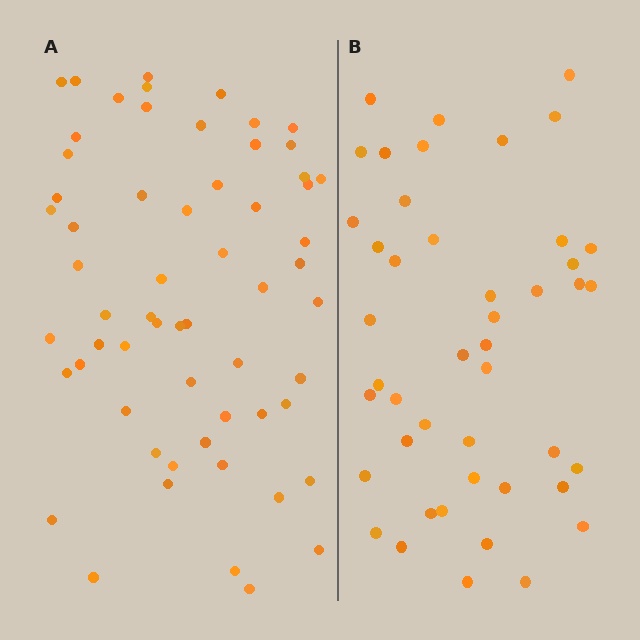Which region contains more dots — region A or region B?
Region A (the left region) has more dots.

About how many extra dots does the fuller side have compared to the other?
Region A has approximately 15 more dots than region B.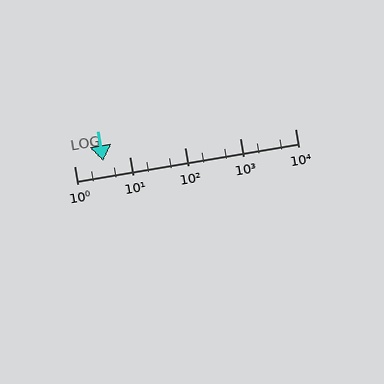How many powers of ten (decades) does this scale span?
The scale spans 4 decades, from 1 to 10000.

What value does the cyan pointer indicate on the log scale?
The pointer indicates approximately 3.4.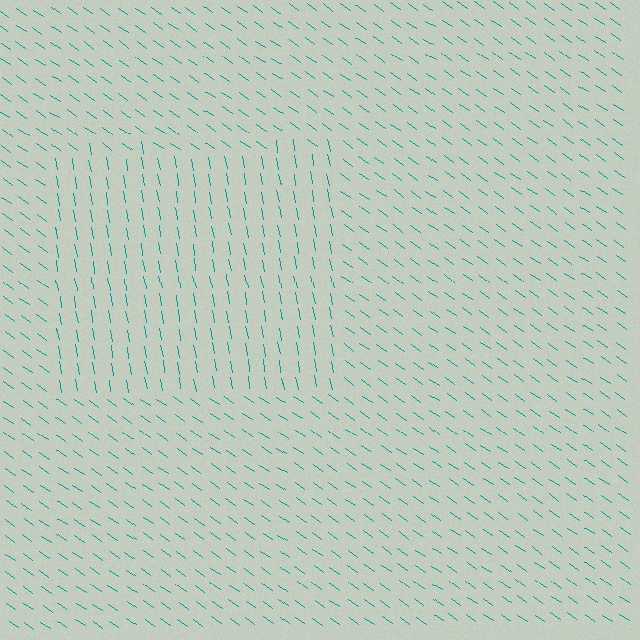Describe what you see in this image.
The image is filled with small teal line segments. A rectangle region in the image has lines oriented differently from the surrounding lines, creating a visible texture boundary.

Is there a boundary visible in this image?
Yes, there is a texture boundary formed by a change in line orientation.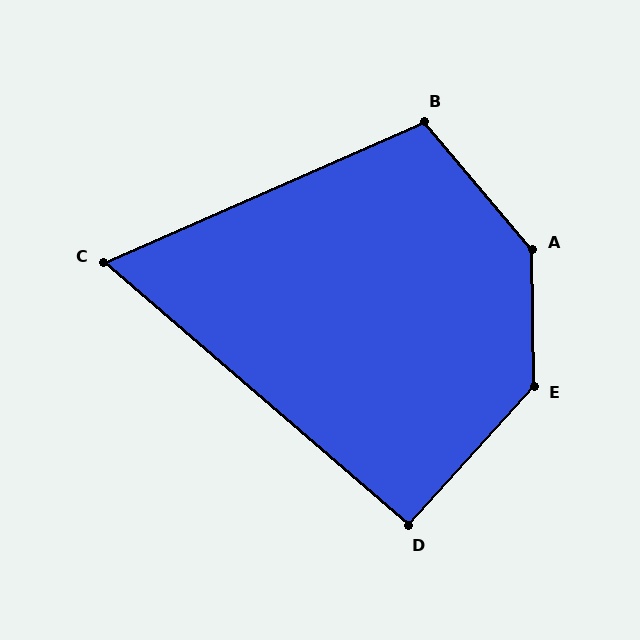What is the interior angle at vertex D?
Approximately 91 degrees (approximately right).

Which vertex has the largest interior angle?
A, at approximately 140 degrees.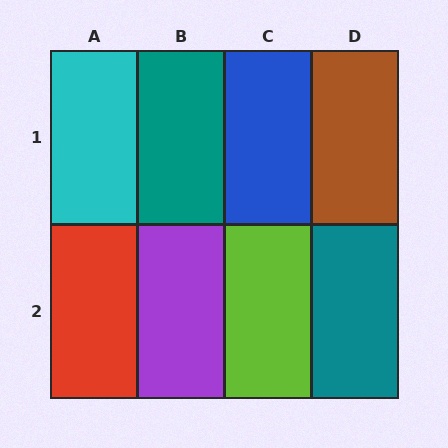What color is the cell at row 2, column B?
Purple.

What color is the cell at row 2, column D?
Teal.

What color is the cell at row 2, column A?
Red.